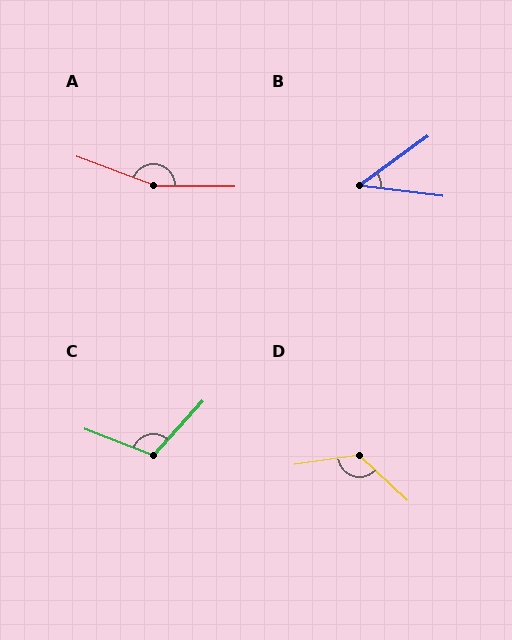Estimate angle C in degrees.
Approximately 111 degrees.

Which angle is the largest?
A, at approximately 159 degrees.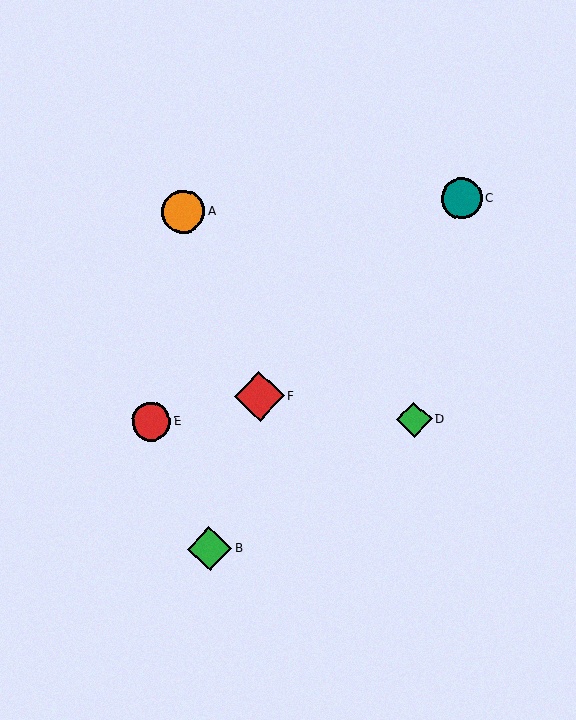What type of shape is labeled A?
Shape A is an orange circle.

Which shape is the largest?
The red diamond (labeled F) is the largest.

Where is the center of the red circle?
The center of the red circle is at (151, 422).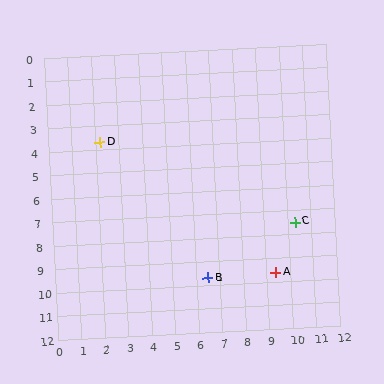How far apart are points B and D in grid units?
Points B and D are about 7.4 grid units apart.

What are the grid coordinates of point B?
Point B is at approximately (6.5, 9.7).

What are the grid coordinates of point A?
Point A is at approximately (9.4, 9.6).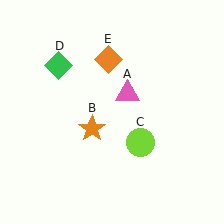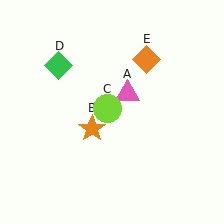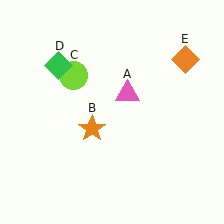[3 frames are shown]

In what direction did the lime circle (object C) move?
The lime circle (object C) moved up and to the left.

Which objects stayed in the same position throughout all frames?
Pink triangle (object A) and orange star (object B) and green diamond (object D) remained stationary.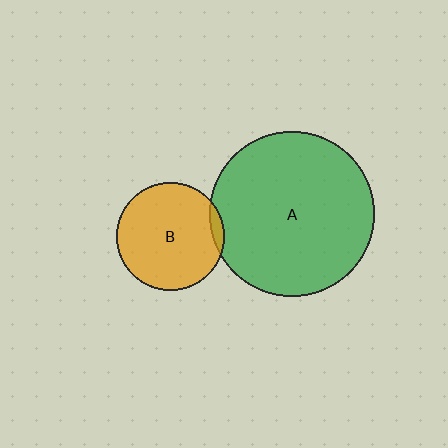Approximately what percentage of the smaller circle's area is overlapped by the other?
Approximately 5%.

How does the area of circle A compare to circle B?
Approximately 2.3 times.